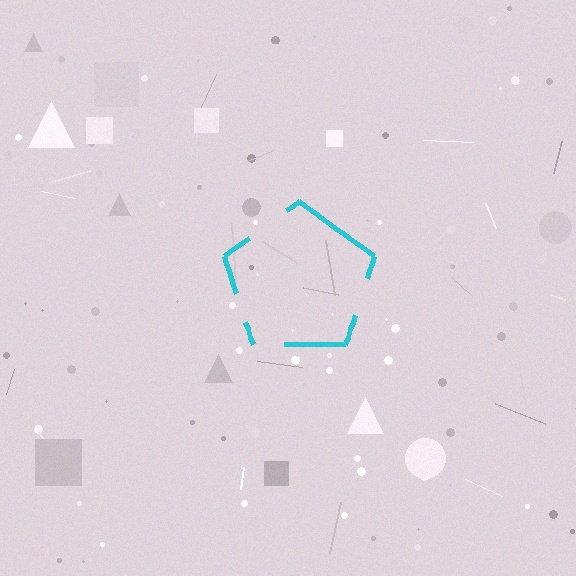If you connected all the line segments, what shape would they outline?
They would outline a pentagon.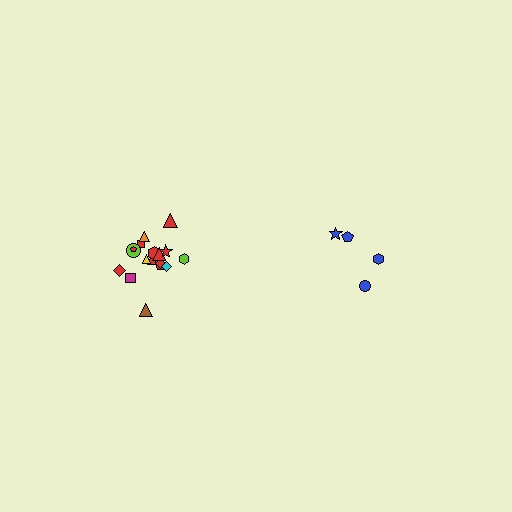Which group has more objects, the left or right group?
The left group.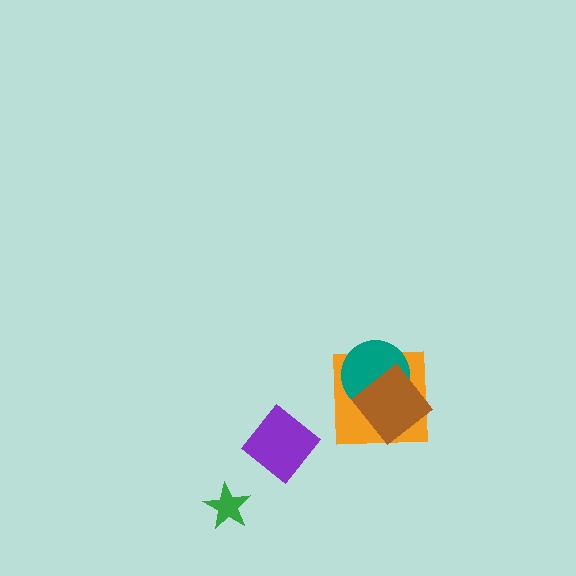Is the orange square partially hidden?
Yes, it is partially covered by another shape.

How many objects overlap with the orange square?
2 objects overlap with the orange square.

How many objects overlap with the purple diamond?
0 objects overlap with the purple diamond.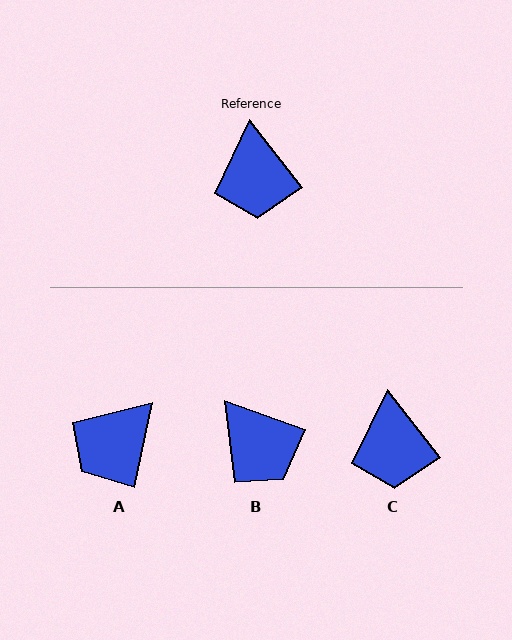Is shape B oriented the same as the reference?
No, it is off by about 32 degrees.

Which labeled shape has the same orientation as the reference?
C.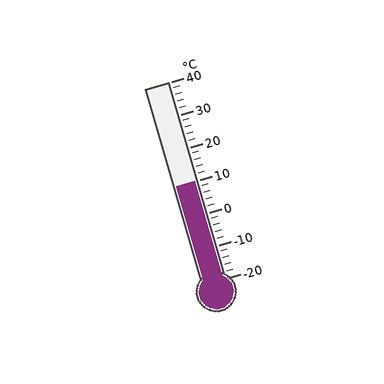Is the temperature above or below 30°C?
The temperature is below 30°C.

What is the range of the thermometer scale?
The thermometer scale ranges from -20°C to 40°C.